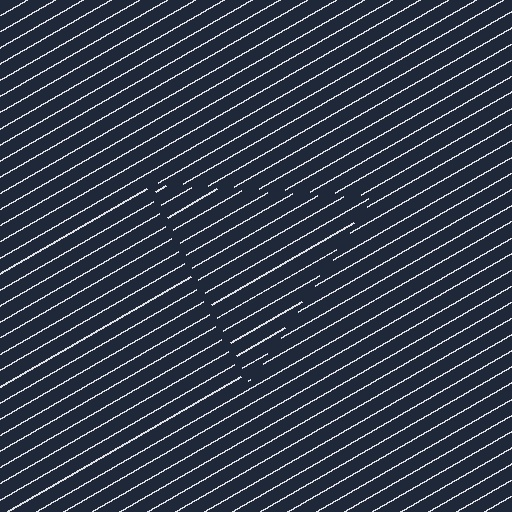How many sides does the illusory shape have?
3 sides — the line-ends trace a triangle.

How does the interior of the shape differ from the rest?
The interior of the shape contains the same grating, shifted by half a period — the contour is defined by the phase discontinuity where line-ends from the inner and outer gratings abut.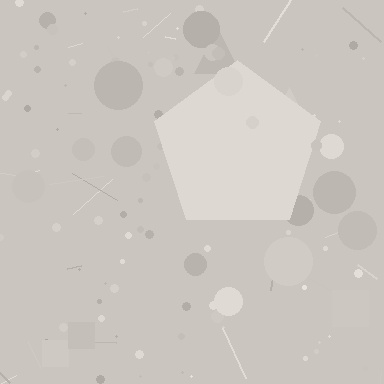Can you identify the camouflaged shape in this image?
The camouflaged shape is a pentagon.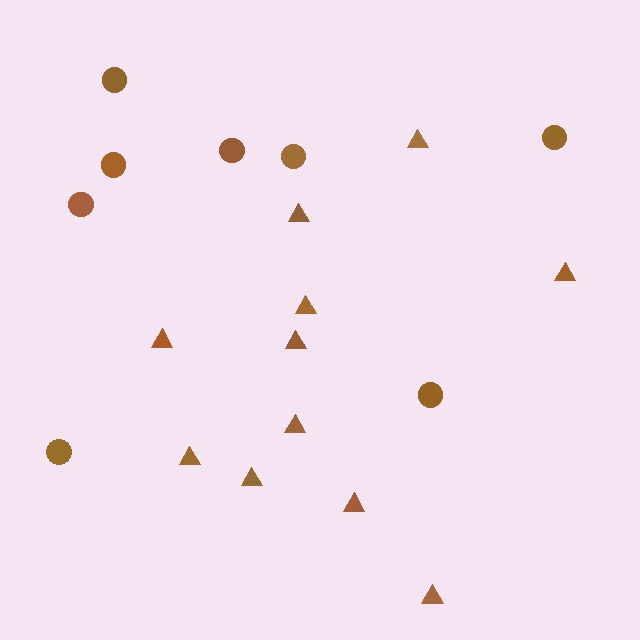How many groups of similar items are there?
There are 2 groups: one group of triangles (11) and one group of circles (8).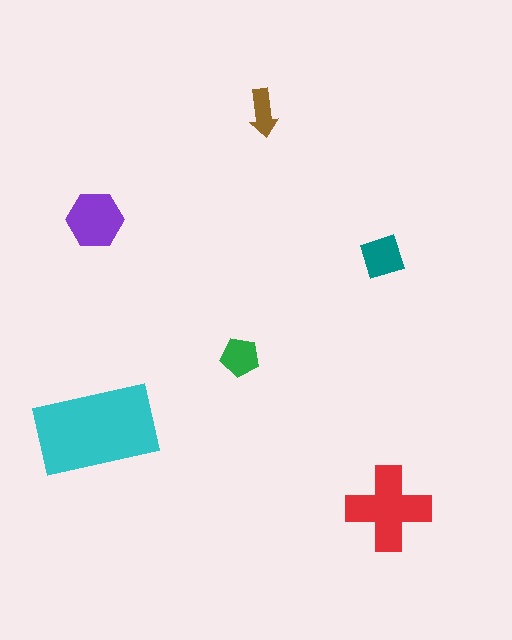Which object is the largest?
The cyan rectangle.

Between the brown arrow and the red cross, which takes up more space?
The red cross.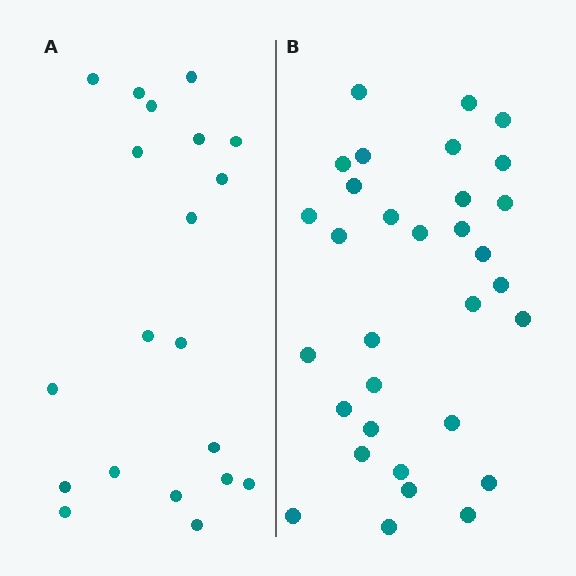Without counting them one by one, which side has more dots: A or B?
Region B (the right region) has more dots.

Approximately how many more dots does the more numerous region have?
Region B has roughly 12 or so more dots than region A.